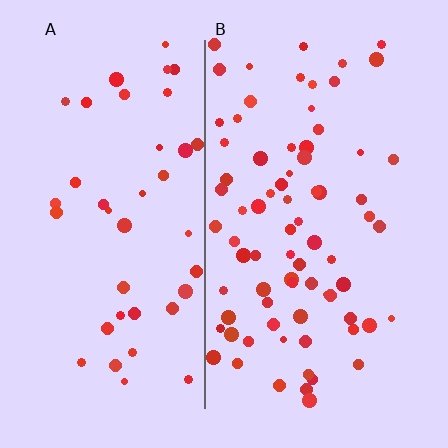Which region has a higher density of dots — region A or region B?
B (the right).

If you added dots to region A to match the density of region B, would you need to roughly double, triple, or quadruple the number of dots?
Approximately double.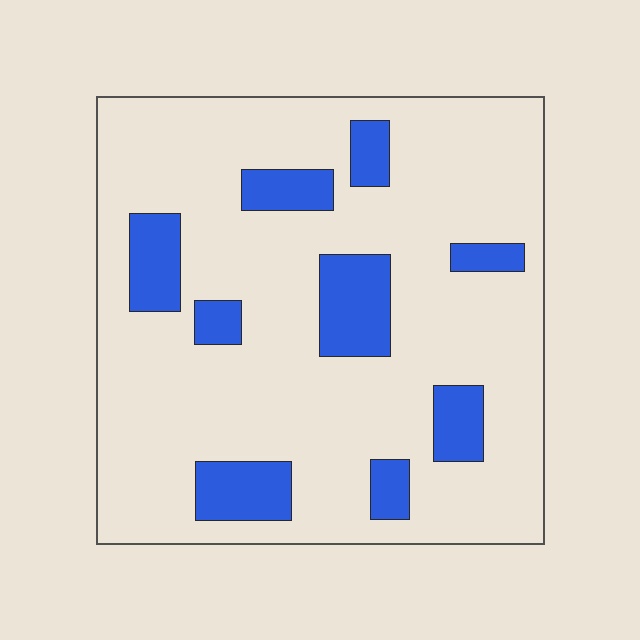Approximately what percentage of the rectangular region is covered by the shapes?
Approximately 20%.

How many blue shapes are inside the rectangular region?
9.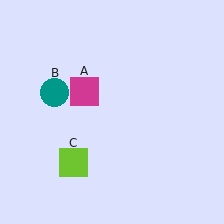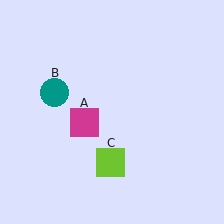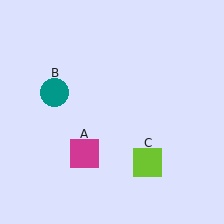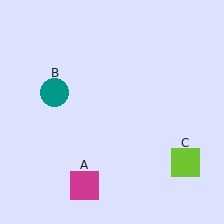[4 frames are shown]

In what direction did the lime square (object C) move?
The lime square (object C) moved right.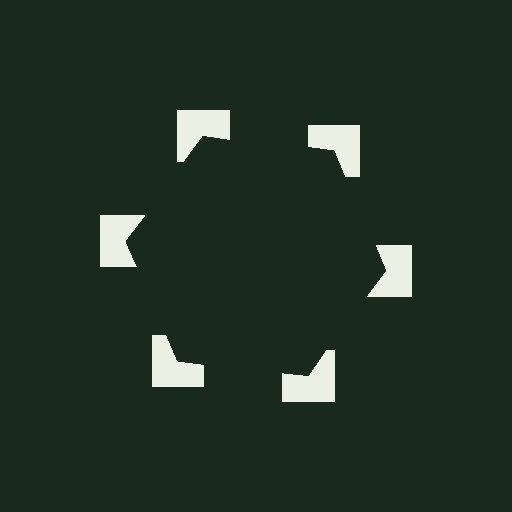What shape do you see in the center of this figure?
An illusory hexagon — its edges are inferred from the aligned wedge cuts in the notched squares, not physically drawn.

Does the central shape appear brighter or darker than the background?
It typically appears slightly darker than the background, even though no actual brightness change is drawn.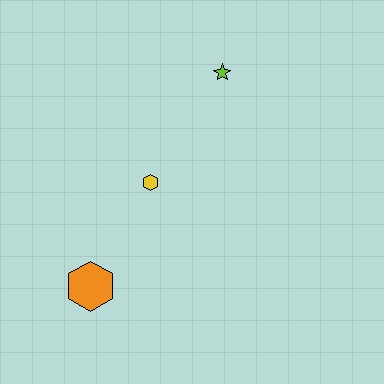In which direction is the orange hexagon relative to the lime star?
The orange hexagon is below the lime star.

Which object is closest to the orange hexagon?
The yellow hexagon is closest to the orange hexagon.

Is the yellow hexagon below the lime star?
Yes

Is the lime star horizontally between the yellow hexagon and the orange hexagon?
No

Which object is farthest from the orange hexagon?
The lime star is farthest from the orange hexagon.